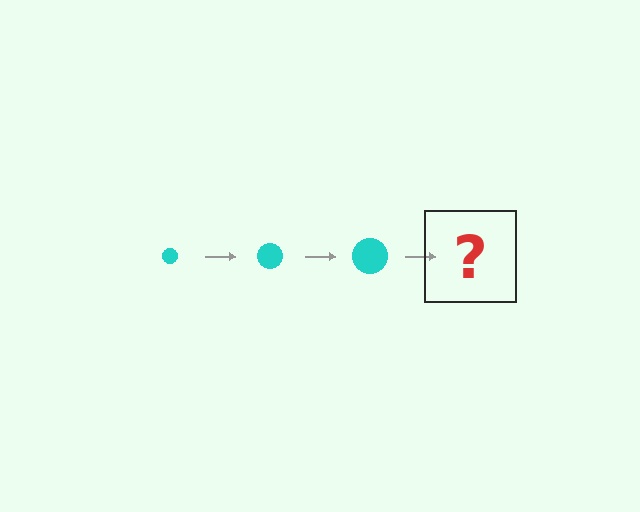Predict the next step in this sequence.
The next step is a cyan circle, larger than the previous one.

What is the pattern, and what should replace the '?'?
The pattern is that the circle gets progressively larger each step. The '?' should be a cyan circle, larger than the previous one.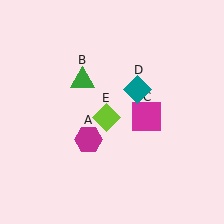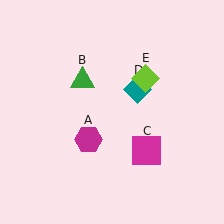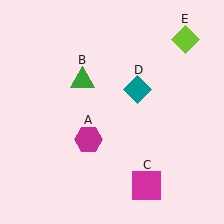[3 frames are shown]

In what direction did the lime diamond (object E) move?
The lime diamond (object E) moved up and to the right.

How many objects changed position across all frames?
2 objects changed position: magenta square (object C), lime diamond (object E).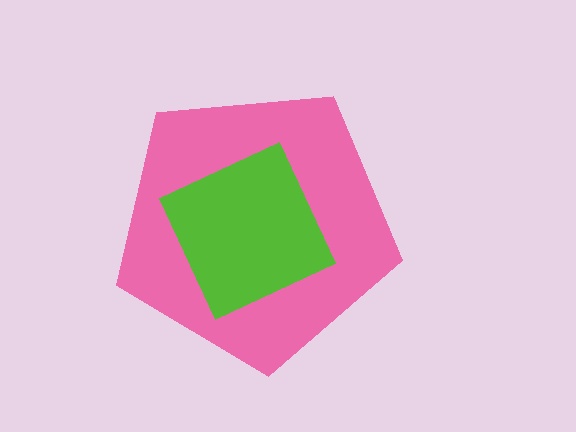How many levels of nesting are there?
2.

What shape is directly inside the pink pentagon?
The lime square.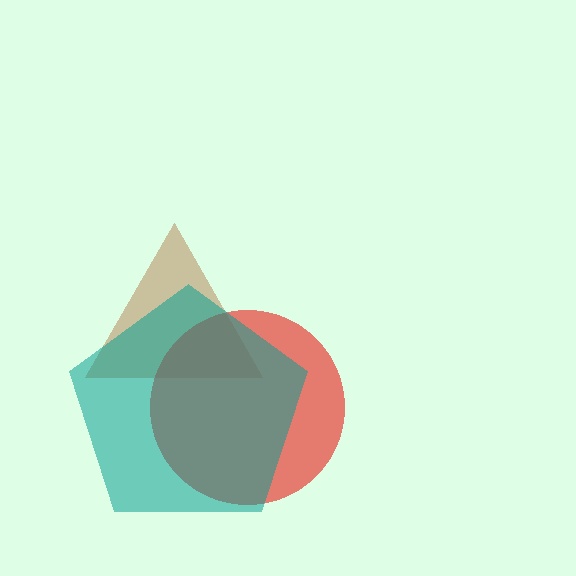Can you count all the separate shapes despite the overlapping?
Yes, there are 3 separate shapes.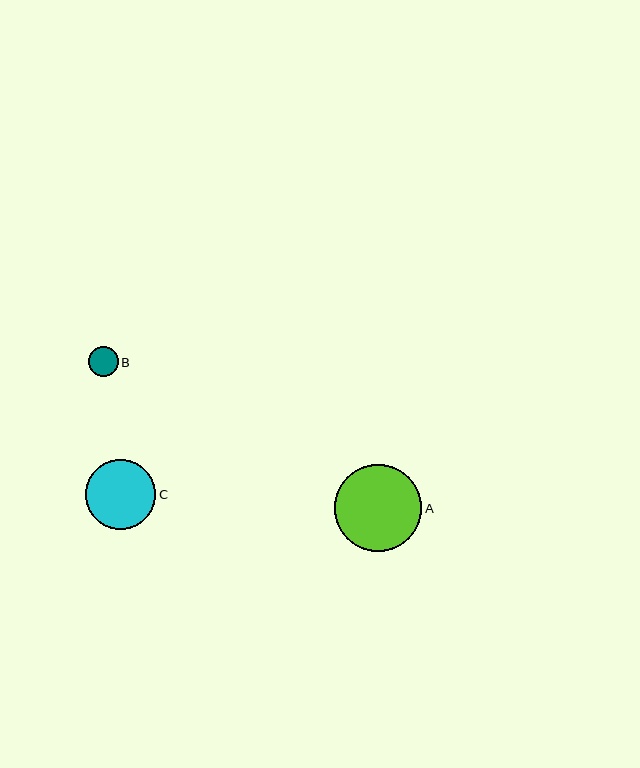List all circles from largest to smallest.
From largest to smallest: A, C, B.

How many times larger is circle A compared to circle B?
Circle A is approximately 2.9 times the size of circle B.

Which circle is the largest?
Circle A is the largest with a size of approximately 87 pixels.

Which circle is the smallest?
Circle B is the smallest with a size of approximately 30 pixels.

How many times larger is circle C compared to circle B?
Circle C is approximately 2.3 times the size of circle B.